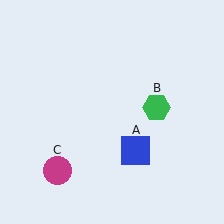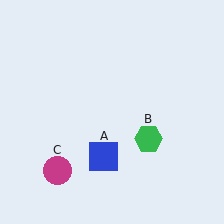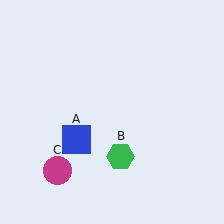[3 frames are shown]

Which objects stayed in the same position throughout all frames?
Magenta circle (object C) remained stationary.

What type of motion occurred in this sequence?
The blue square (object A), green hexagon (object B) rotated clockwise around the center of the scene.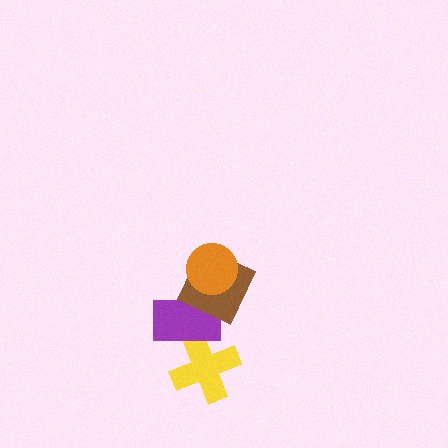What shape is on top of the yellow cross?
The purple rectangle is on top of the yellow cross.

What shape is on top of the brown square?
The orange circle is on top of the brown square.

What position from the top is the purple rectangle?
The purple rectangle is 3rd from the top.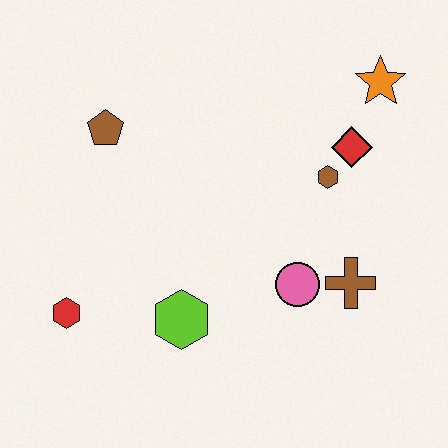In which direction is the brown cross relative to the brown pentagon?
The brown cross is to the right of the brown pentagon.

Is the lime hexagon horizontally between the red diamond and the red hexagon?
Yes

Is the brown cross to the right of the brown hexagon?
Yes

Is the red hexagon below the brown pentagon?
Yes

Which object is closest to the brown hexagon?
The red diamond is closest to the brown hexagon.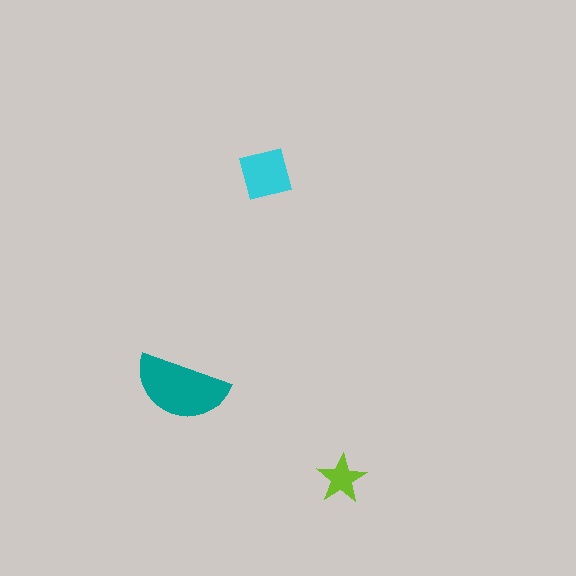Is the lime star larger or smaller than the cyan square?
Smaller.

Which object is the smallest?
The lime star.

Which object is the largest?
The teal semicircle.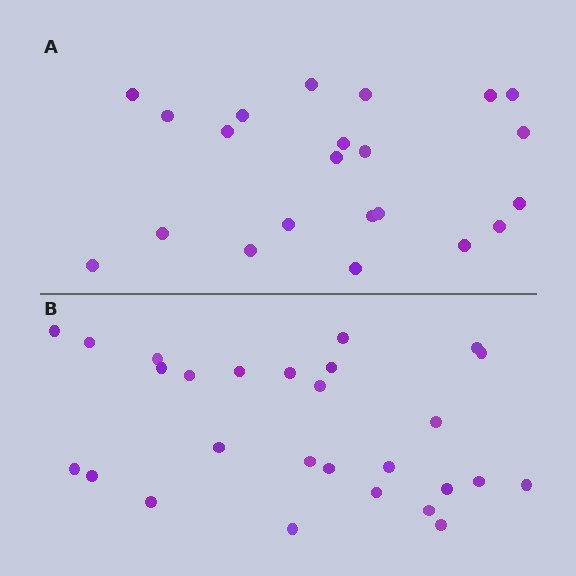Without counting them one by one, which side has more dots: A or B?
Region B (the bottom region) has more dots.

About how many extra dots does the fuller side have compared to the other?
Region B has about 5 more dots than region A.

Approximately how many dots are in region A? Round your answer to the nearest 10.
About 20 dots. (The exact count is 22, which rounds to 20.)